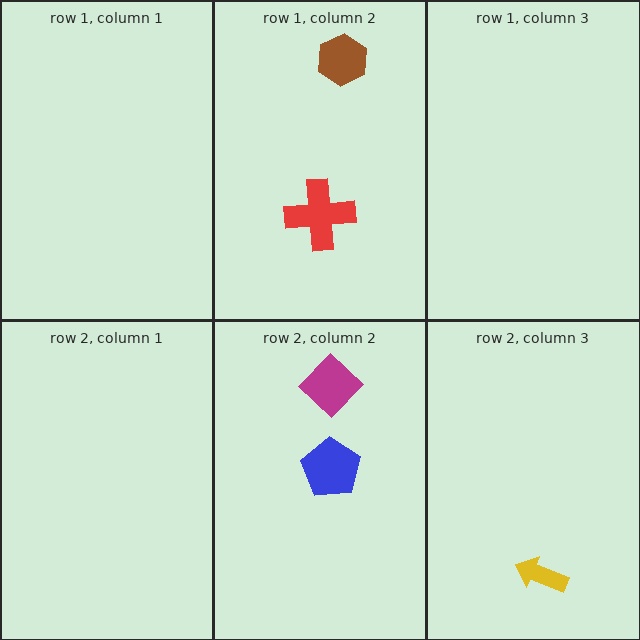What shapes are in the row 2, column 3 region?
The yellow arrow.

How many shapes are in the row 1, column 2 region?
2.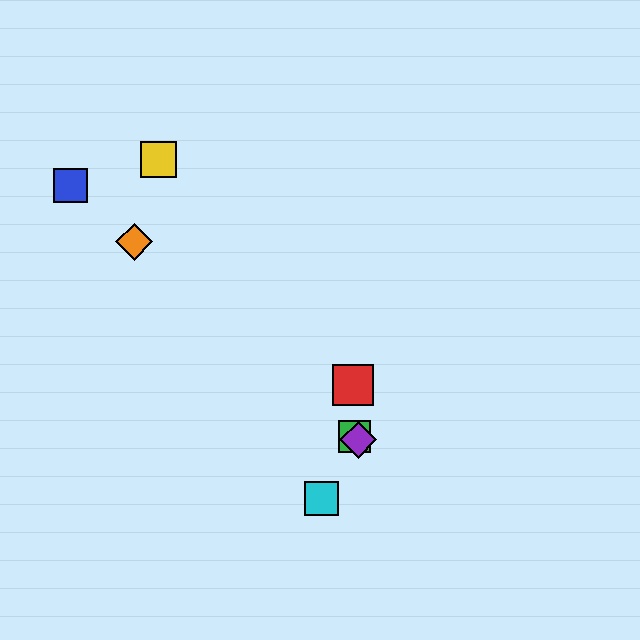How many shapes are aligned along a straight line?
4 shapes (the blue square, the green square, the purple diamond, the orange diamond) are aligned along a straight line.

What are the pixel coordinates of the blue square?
The blue square is at (70, 186).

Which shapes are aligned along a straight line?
The blue square, the green square, the purple diamond, the orange diamond are aligned along a straight line.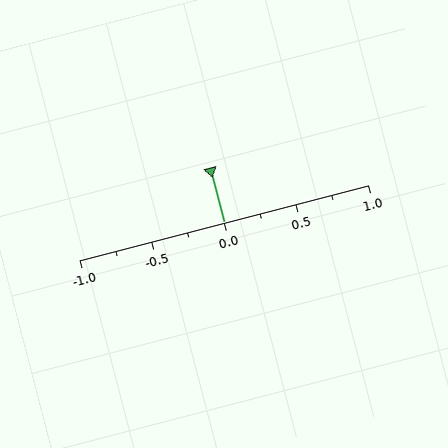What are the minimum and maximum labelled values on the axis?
The axis runs from -1.0 to 1.0.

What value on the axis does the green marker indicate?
The marker indicates approximately 0.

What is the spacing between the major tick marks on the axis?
The major ticks are spaced 0.5 apart.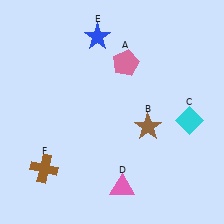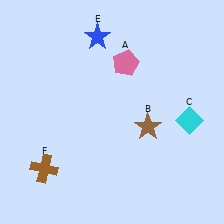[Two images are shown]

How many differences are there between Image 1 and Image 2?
There is 1 difference between the two images.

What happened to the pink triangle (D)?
The pink triangle (D) was removed in Image 2. It was in the bottom-right area of Image 1.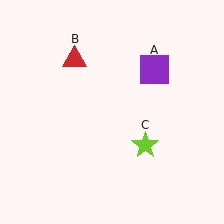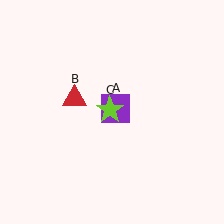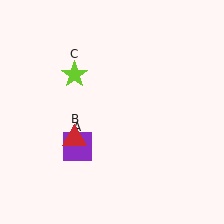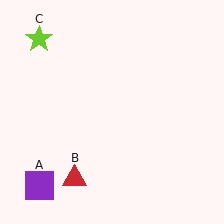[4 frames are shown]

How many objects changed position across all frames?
3 objects changed position: purple square (object A), red triangle (object B), lime star (object C).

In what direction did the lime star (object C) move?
The lime star (object C) moved up and to the left.